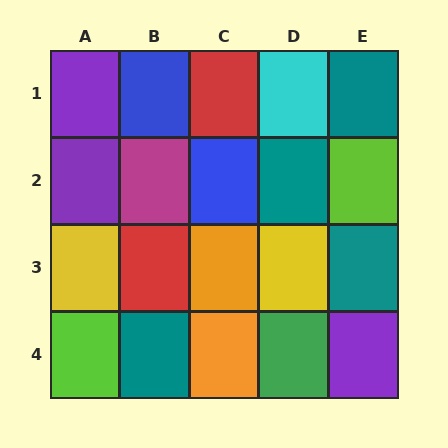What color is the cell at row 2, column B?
Magenta.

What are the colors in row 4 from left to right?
Lime, teal, orange, green, purple.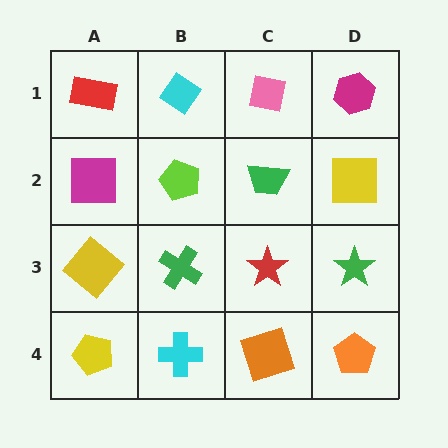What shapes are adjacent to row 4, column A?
A yellow diamond (row 3, column A), a cyan cross (row 4, column B).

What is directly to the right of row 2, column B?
A green trapezoid.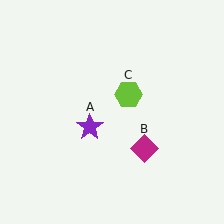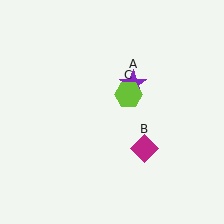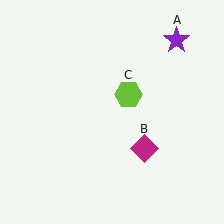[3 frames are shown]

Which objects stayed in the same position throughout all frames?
Magenta diamond (object B) and lime hexagon (object C) remained stationary.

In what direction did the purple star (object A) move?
The purple star (object A) moved up and to the right.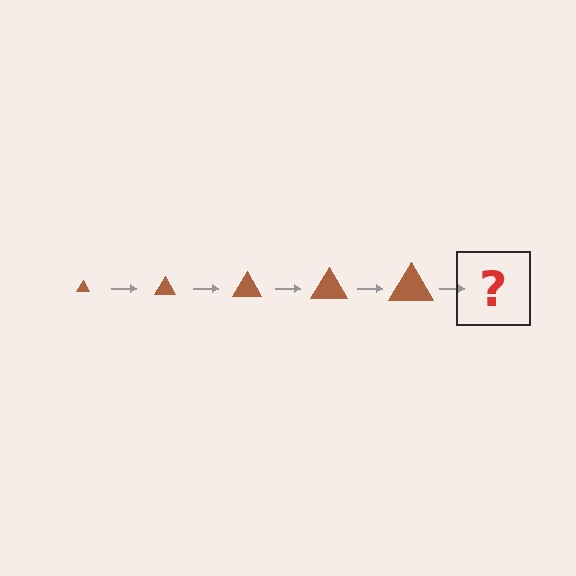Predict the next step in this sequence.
The next step is a brown triangle, larger than the previous one.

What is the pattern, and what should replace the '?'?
The pattern is that the triangle gets progressively larger each step. The '?' should be a brown triangle, larger than the previous one.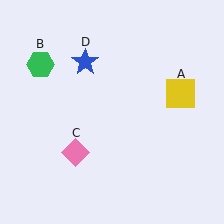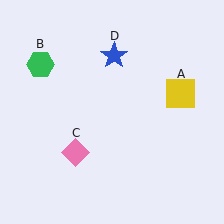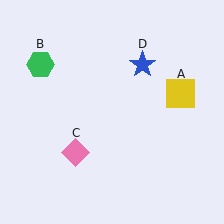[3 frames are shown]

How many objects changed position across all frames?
1 object changed position: blue star (object D).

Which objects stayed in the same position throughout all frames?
Yellow square (object A) and green hexagon (object B) and pink diamond (object C) remained stationary.